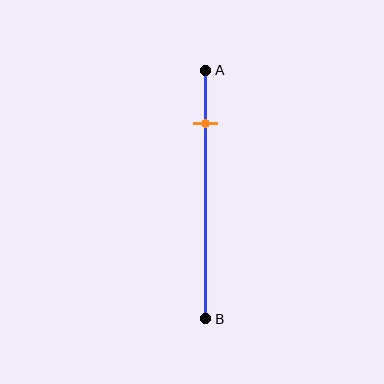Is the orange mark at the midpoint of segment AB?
No, the mark is at about 20% from A, not at the 50% midpoint.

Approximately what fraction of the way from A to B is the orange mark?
The orange mark is approximately 20% of the way from A to B.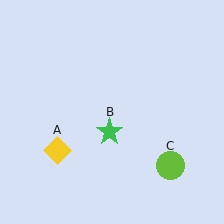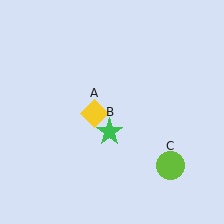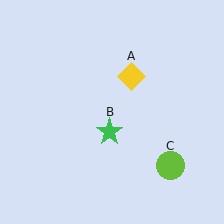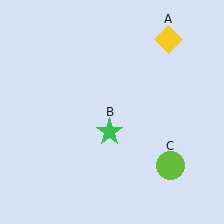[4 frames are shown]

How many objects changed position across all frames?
1 object changed position: yellow diamond (object A).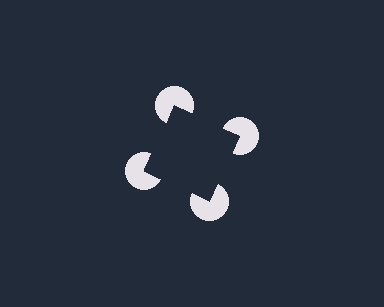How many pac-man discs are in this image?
There are 4 — one at each vertex of the illusory square.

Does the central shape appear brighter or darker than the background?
It typically appears slightly darker than the background, even though no actual brightness change is drawn.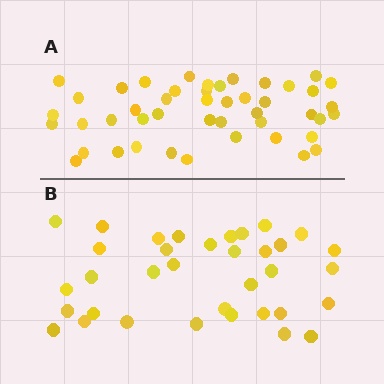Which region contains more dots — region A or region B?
Region A (the top region) has more dots.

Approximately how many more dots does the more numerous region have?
Region A has roughly 12 or so more dots than region B.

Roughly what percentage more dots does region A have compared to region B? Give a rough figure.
About 30% more.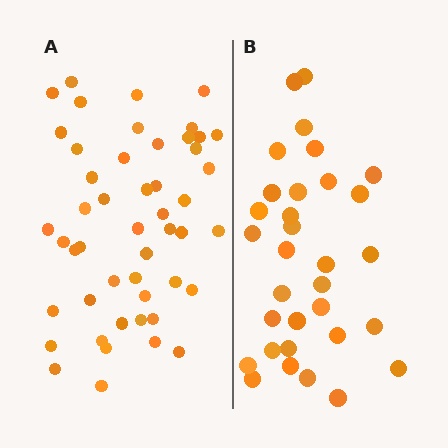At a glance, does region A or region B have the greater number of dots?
Region A (the left region) has more dots.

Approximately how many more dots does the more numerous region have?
Region A has approximately 15 more dots than region B.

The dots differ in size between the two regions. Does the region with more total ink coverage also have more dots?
No. Region B has more total ink coverage because its dots are larger, but region A actually contains more individual dots. Total area can be misleading — the number of items is what matters here.